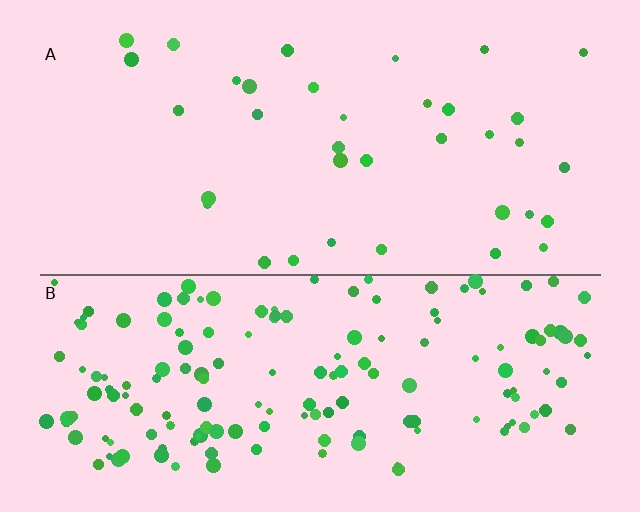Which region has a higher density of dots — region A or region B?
B (the bottom).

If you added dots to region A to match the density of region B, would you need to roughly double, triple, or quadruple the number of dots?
Approximately quadruple.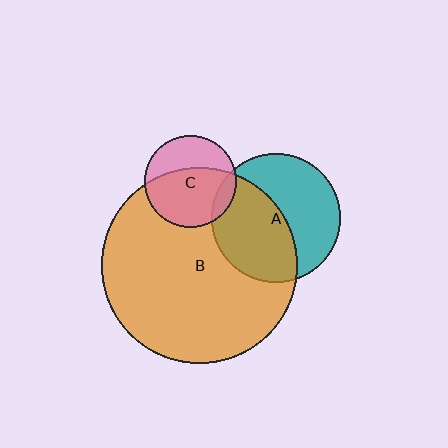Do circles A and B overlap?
Yes.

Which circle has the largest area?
Circle B (orange).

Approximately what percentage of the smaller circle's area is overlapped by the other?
Approximately 50%.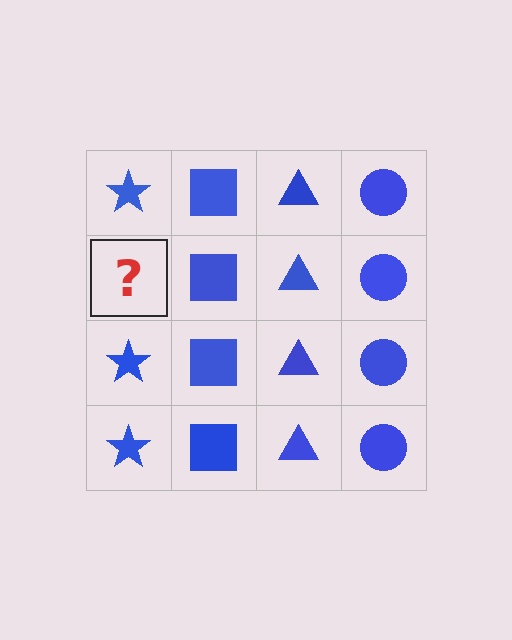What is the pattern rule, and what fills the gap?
The rule is that each column has a consistent shape. The gap should be filled with a blue star.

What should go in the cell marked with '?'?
The missing cell should contain a blue star.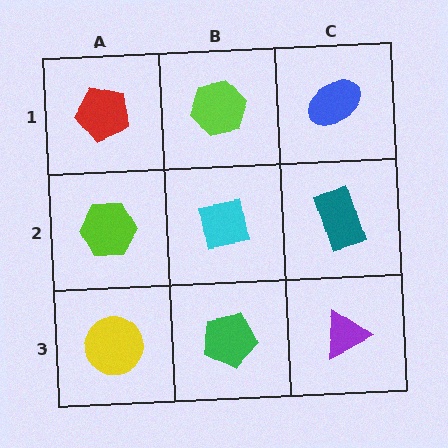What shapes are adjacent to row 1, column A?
A lime hexagon (row 2, column A), a lime hexagon (row 1, column B).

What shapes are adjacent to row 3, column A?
A lime hexagon (row 2, column A), a green pentagon (row 3, column B).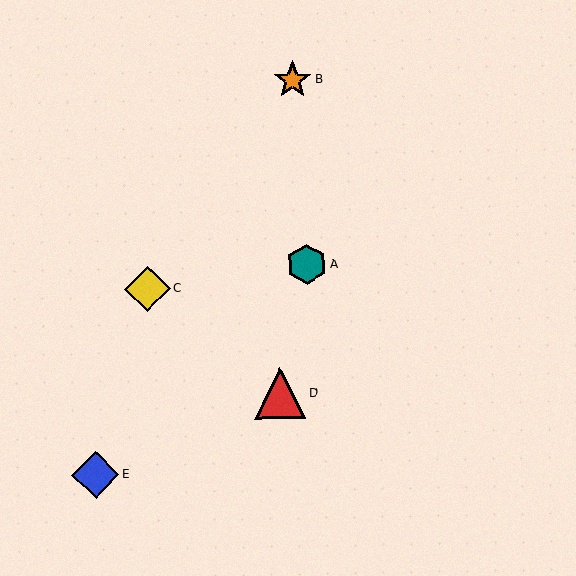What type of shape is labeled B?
Shape B is an orange star.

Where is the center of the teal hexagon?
The center of the teal hexagon is at (307, 264).